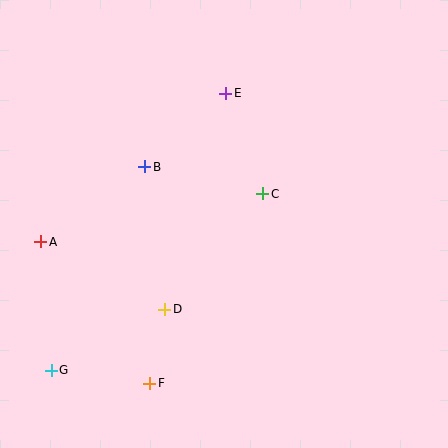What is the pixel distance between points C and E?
The distance between C and E is 107 pixels.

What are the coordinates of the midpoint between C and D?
The midpoint between C and D is at (214, 252).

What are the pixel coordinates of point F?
Point F is at (150, 383).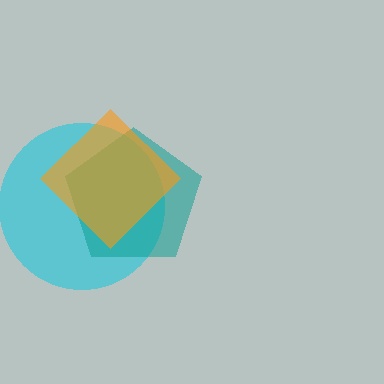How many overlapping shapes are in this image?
There are 3 overlapping shapes in the image.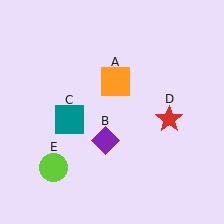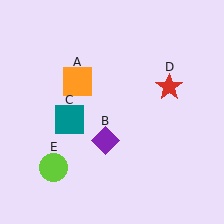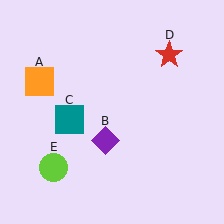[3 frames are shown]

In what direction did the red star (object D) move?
The red star (object D) moved up.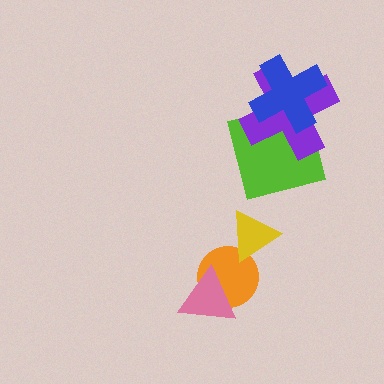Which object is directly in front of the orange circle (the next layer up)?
The pink triangle is directly in front of the orange circle.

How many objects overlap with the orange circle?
2 objects overlap with the orange circle.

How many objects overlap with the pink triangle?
1 object overlaps with the pink triangle.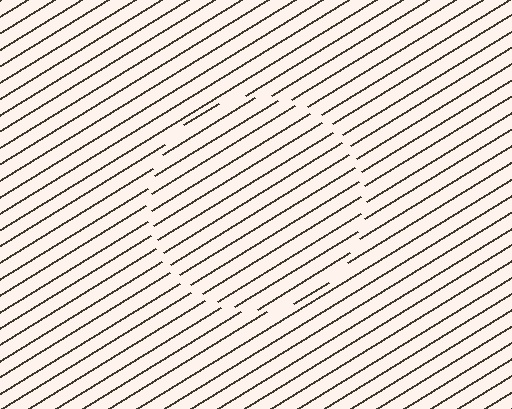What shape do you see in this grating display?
An illusory circle. The interior of the shape contains the same grating, shifted by half a period — the contour is defined by the phase discontinuity where line-ends from the inner and outer gratings abut.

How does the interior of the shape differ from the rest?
The interior of the shape contains the same grating, shifted by half a period — the contour is defined by the phase discontinuity where line-ends from the inner and outer gratings abut.